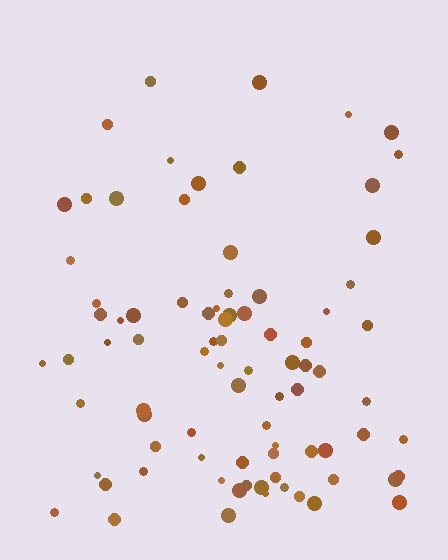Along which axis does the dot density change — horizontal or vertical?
Vertical.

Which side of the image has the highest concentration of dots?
The bottom.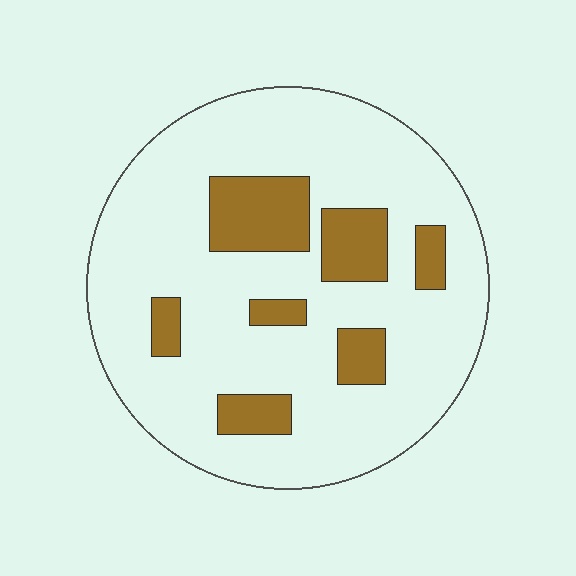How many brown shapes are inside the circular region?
7.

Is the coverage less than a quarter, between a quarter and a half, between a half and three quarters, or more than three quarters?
Less than a quarter.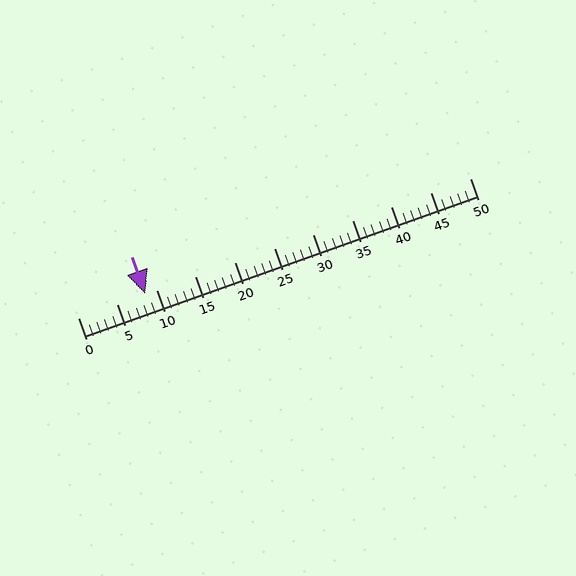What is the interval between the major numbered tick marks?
The major tick marks are spaced 5 units apart.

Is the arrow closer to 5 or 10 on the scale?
The arrow is closer to 10.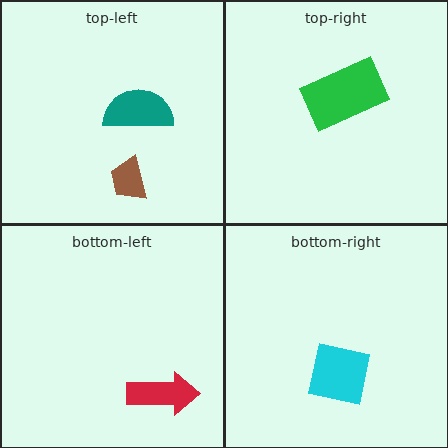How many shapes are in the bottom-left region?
1.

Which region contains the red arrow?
The bottom-left region.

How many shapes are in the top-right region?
1.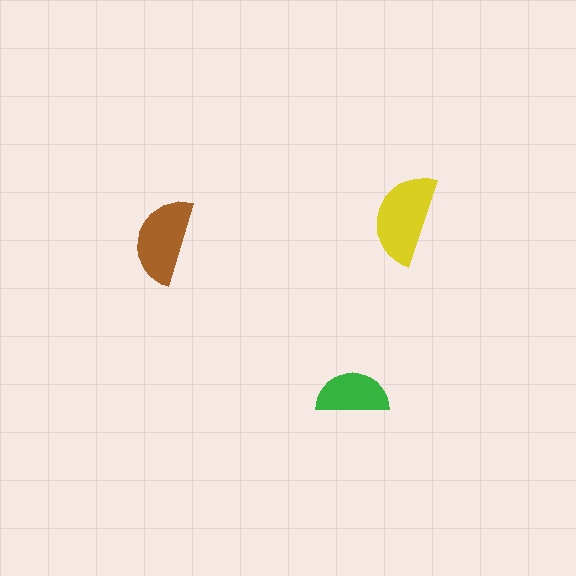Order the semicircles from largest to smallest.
the yellow one, the brown one, the green one.